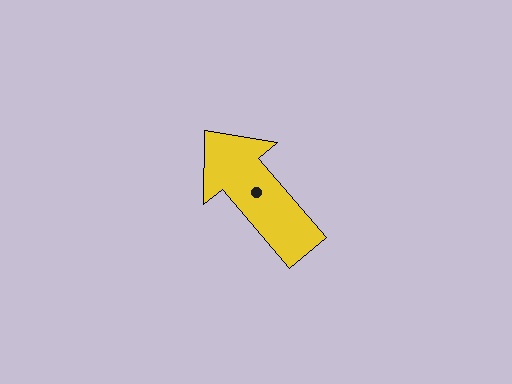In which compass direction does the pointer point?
Northwest.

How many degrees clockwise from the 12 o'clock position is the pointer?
Approximately 320 degrees.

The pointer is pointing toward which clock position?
Roughly 11 o'clock.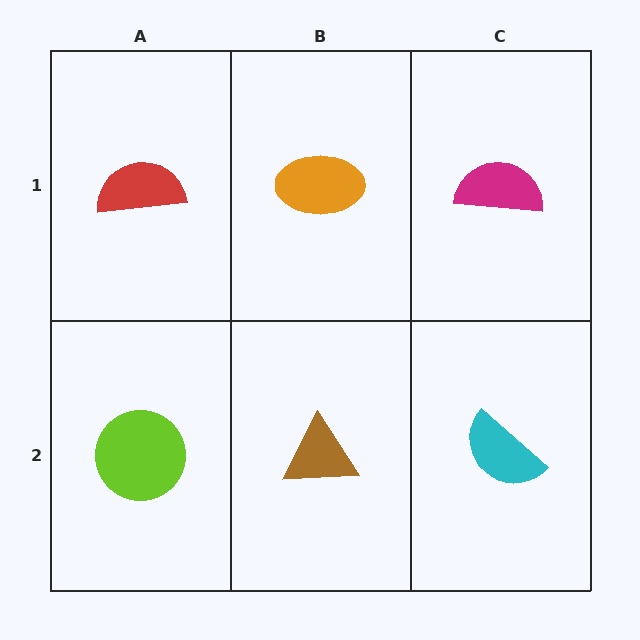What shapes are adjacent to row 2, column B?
An orange ellipse (row 1, column B), a lime circle (row 2, column A), a cyan semicircle (row 2, column C).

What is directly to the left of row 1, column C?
An orange ellipse.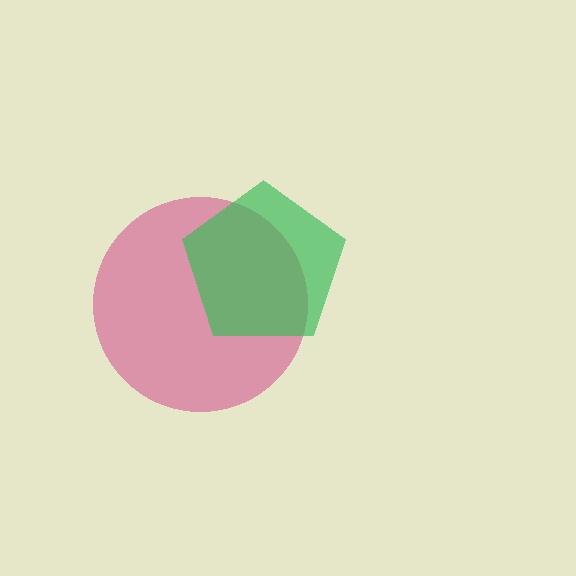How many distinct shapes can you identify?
There are 2 distinct shapes: a magenta circle, a green pentagon.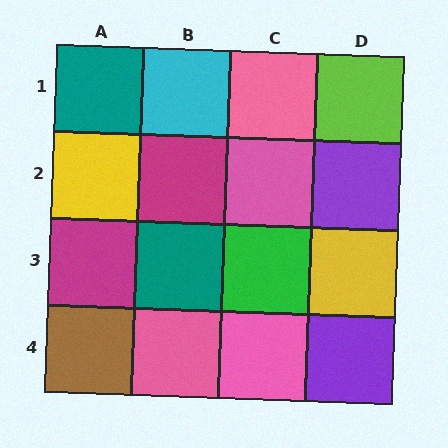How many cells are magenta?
2 cells are magenta.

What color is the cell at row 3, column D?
Yellow.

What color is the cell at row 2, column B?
Magenta.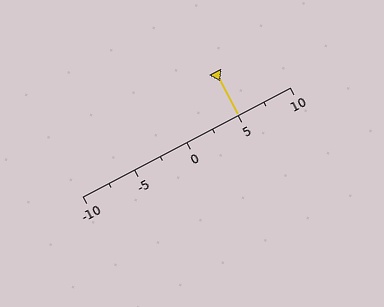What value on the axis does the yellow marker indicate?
The marker indicates approximately 5.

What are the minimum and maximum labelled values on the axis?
The axis runs from -10 to 10.